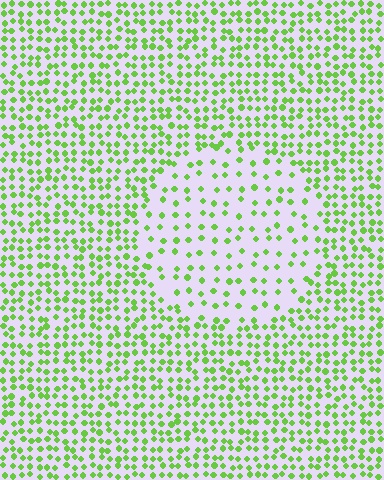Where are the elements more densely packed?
The elements are more densely packed outside the circle boundary.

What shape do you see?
I see a circle.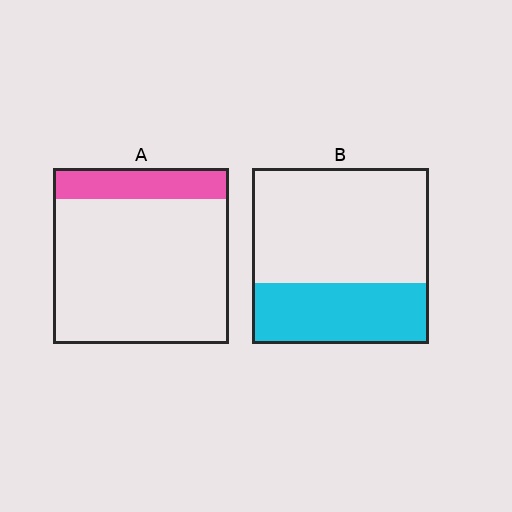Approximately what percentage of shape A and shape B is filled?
A is approximately 20% and B is approximately 35%.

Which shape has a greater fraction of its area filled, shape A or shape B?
Shape B.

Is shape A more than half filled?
No.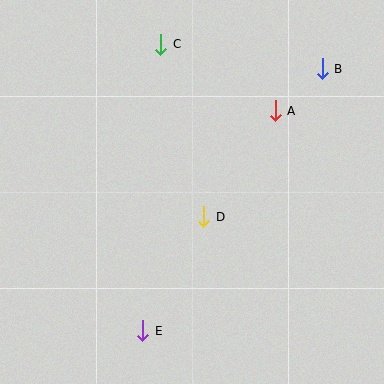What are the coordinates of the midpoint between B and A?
The midpoint between B and A is at (299, 90).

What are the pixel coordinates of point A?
Point A is at (275, 111).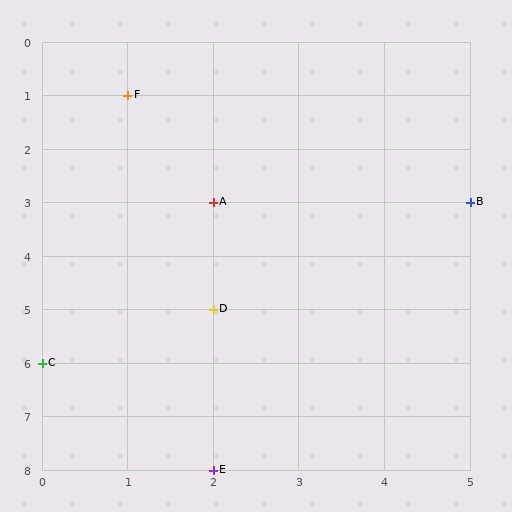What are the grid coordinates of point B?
Point B is at grid coordinates (5, 3).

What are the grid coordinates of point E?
Point E is at grid coordinates (2, 8).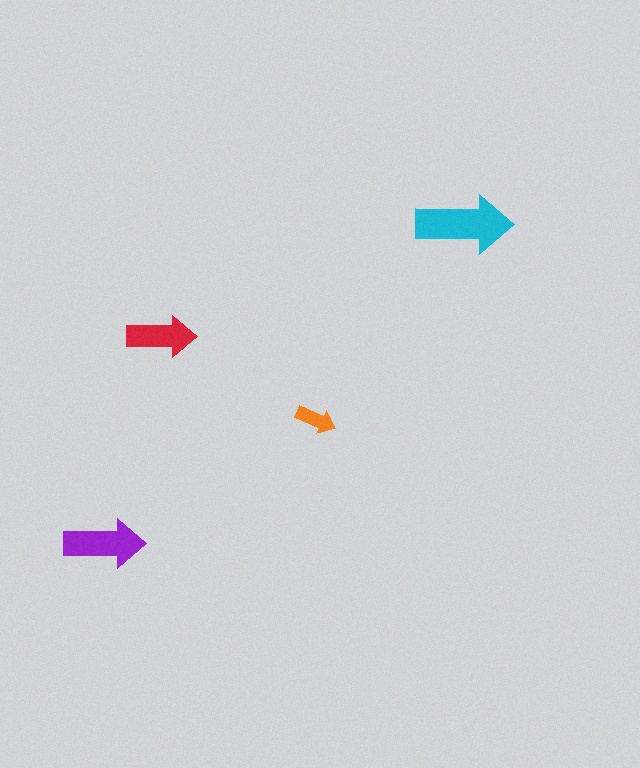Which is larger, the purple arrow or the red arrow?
The purple one.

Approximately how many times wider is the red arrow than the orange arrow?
About 1.5 times wider.